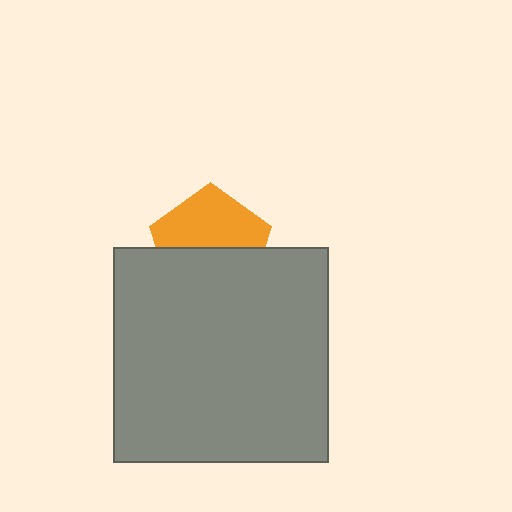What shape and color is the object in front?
The object in front is a gray square.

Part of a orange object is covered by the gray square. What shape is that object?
It is a pentagon.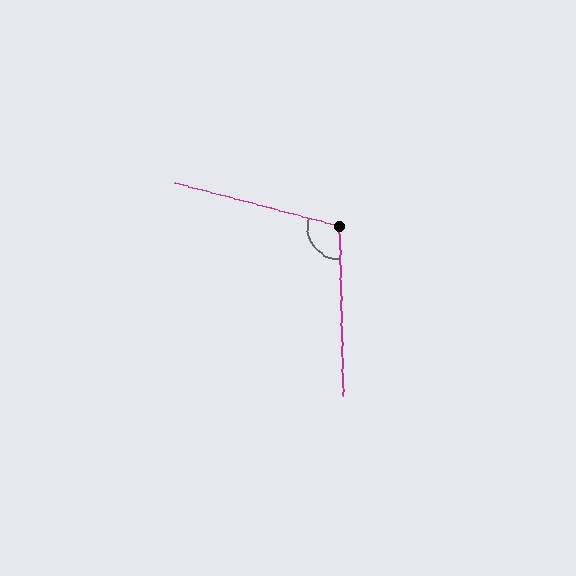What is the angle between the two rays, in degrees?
Approximately 106 degrees.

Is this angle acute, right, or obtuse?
It is obtuse.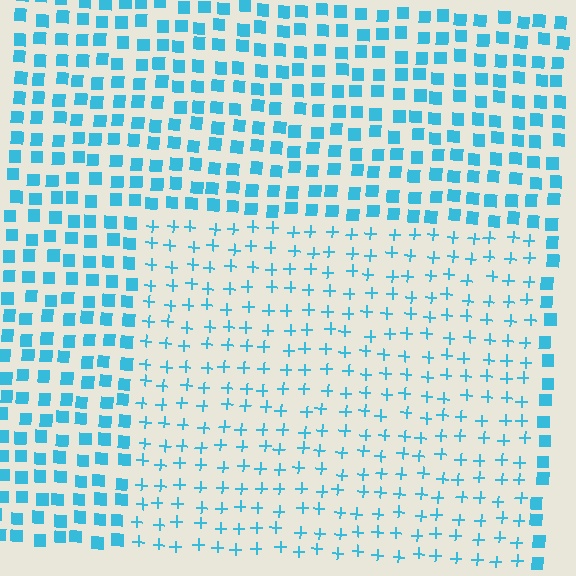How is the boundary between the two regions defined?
The boundary is defined by a change in element shape: plus signs inside vs. squares outside. All elements share the same color and spacing.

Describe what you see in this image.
The image is filled with small cyan elements arranged in a uniform grid. A rectangle-shaped region contains plus signs, while the surrounding area contains squares. The boundary is defined purely by the change in element shape.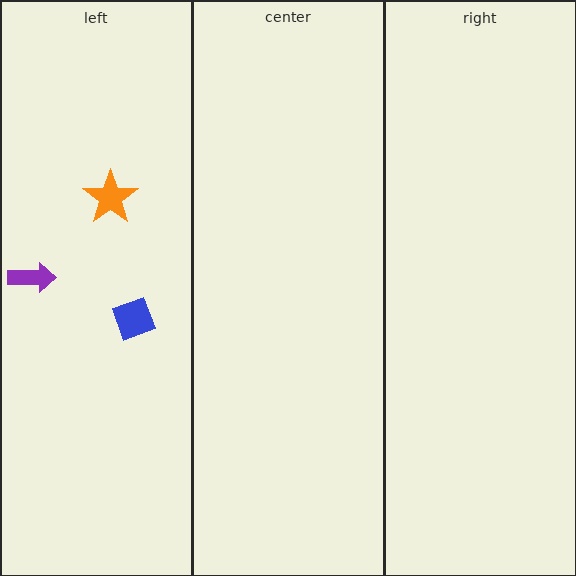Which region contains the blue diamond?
The left region.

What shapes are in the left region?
The purple arrow, the blue diamond, the orange star.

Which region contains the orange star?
The left region.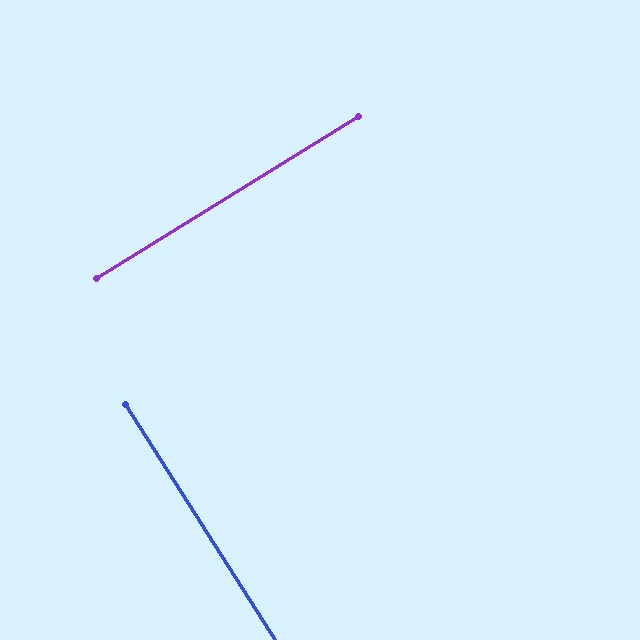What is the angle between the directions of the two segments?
Approximately 89 degrees.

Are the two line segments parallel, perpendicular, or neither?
Perpendicular — they meet at approximately 89°.